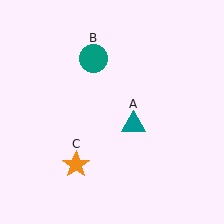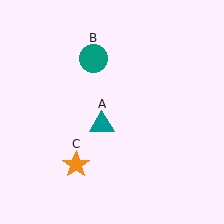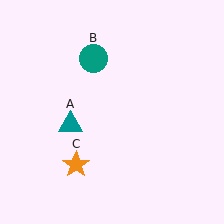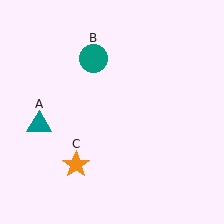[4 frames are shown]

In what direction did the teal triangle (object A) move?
The teal triangle (object A) moved left.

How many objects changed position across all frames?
1 object changed position: teal triangle (object A).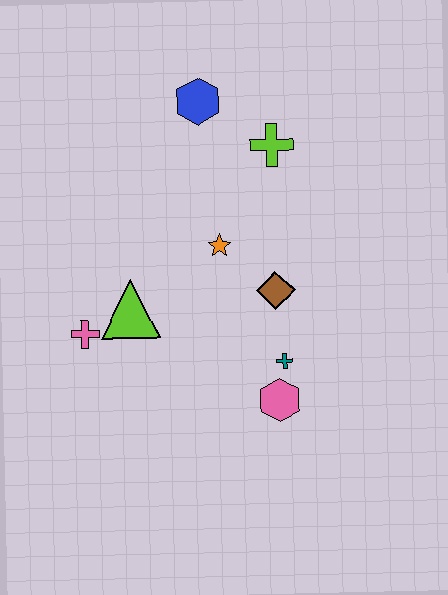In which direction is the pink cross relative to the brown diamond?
The pink cross is to the left of the brown diamond.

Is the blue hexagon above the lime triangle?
Yes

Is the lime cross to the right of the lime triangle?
Yes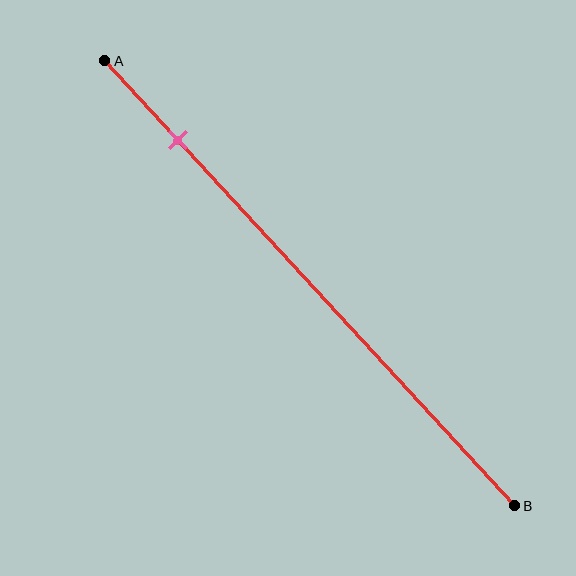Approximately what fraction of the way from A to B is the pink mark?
The pink mark is approximately 20% of the way from A to B.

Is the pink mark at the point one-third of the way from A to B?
No, the mark is at about 20% from A, not at the 33% one-third point.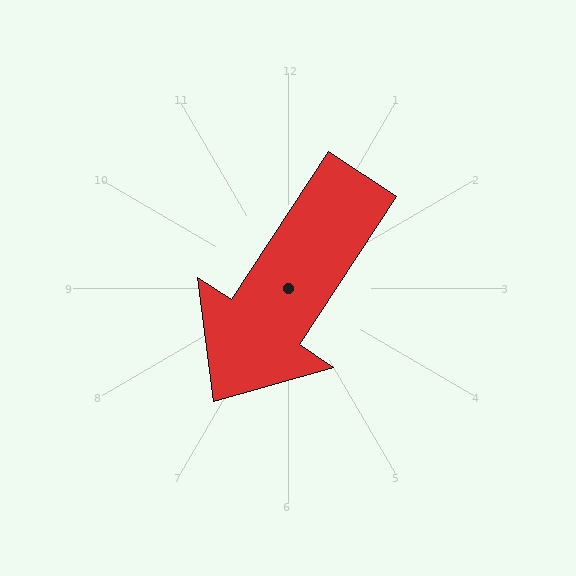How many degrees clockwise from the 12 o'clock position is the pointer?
Approximately 213 degrees.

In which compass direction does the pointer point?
Southwest.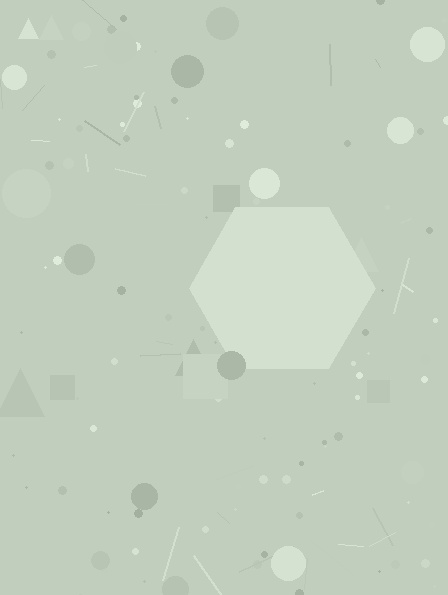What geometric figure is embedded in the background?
A hexagon is embedded in the background.